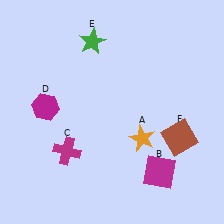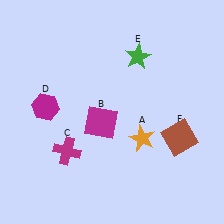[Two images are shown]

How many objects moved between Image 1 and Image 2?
2 objects moved between the two images.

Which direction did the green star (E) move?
The green star (E) moved right.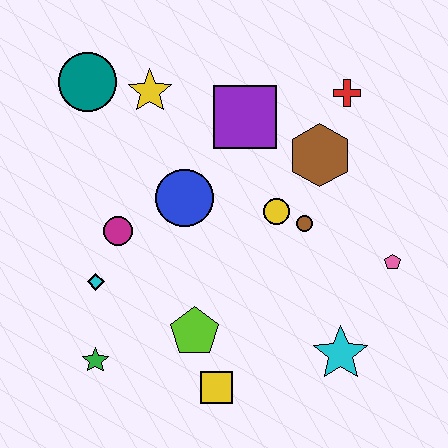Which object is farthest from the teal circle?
The cyan star is farthest from the teal circle.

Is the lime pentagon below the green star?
No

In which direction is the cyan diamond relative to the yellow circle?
The cyan diamond is to the left of the yellow circle.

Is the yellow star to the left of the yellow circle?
Yes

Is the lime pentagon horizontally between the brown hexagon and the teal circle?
Yes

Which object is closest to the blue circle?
The magenta circle is closest to the blue circle.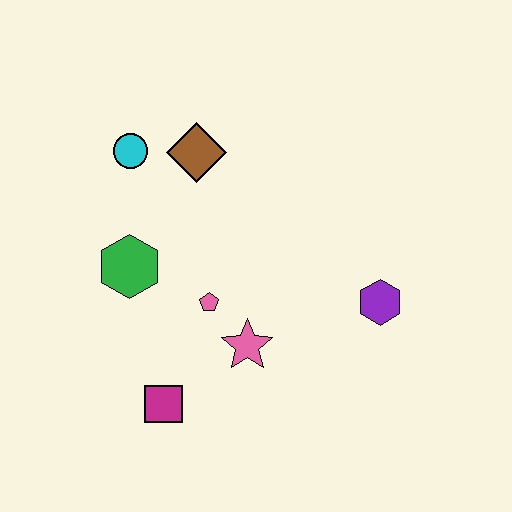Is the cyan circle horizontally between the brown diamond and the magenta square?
No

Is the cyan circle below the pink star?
No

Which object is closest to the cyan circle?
The brown diamond is closest to the cyan circle.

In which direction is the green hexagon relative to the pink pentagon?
The green hexagon is to the left of the pink pentagon.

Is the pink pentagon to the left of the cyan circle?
No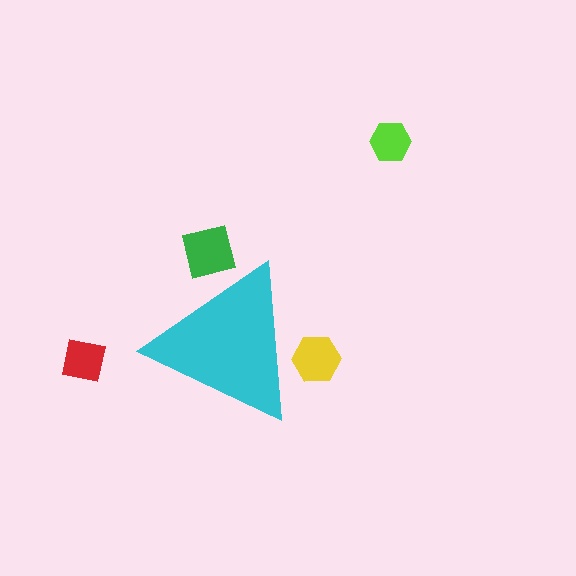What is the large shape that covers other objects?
A cyan triangle.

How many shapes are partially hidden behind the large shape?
2 shapes are partially hidden.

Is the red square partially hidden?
No, the red square is fully visible.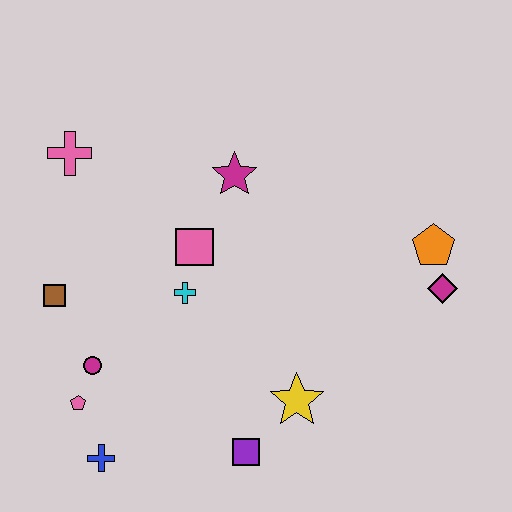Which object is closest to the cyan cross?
The pink square is closest to the cyan cross.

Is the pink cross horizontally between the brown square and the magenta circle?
Yes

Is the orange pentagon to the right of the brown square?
Yes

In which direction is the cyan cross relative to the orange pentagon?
The cyan cross is to the left of the orange pentagon.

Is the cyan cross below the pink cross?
Yes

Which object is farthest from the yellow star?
The pink cross is farthest from the yellow star.